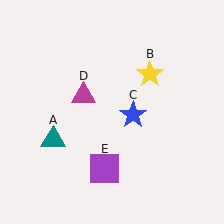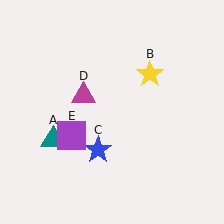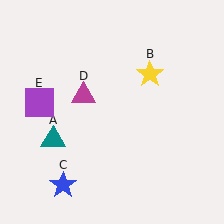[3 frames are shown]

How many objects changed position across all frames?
2 objects changed position: blue star (object C), purple square (object E).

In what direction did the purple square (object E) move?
The purple square (object E) moved up and to the left.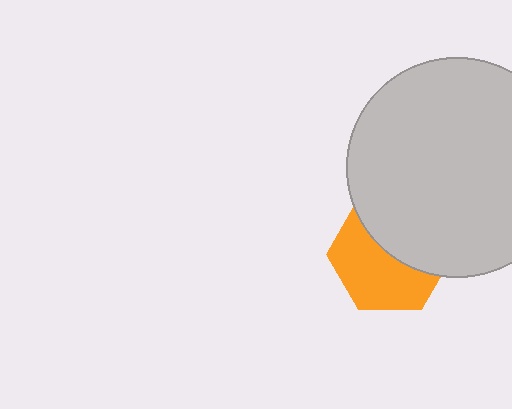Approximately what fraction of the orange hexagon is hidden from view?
Roughly 46% of the orange hexagon is hidden behind the light gray circle.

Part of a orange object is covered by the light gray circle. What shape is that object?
It is a hexagon.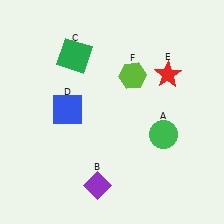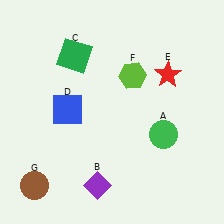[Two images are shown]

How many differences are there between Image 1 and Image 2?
There is 1 difference between the two images.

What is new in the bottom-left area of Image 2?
A brown circle (G) was added in the bottom-left area of Image 2.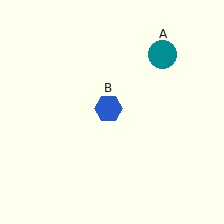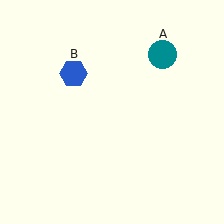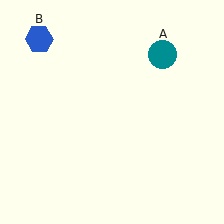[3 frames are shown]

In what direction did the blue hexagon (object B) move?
The blue hexagon (object B) moved up and to the left.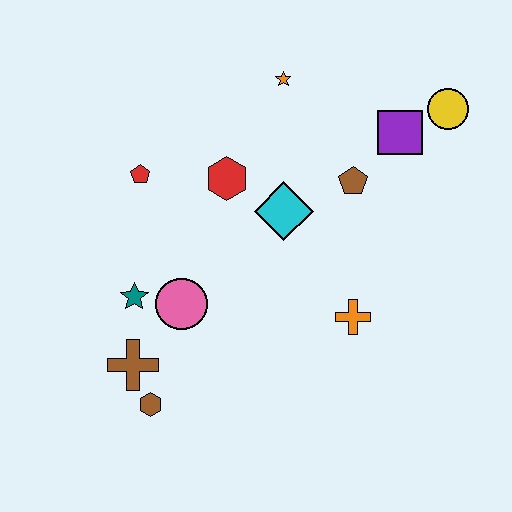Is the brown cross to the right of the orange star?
No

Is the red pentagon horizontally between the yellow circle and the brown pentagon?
No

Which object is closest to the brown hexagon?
The brown cross is closest to the brown hexagon.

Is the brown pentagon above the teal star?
Yes